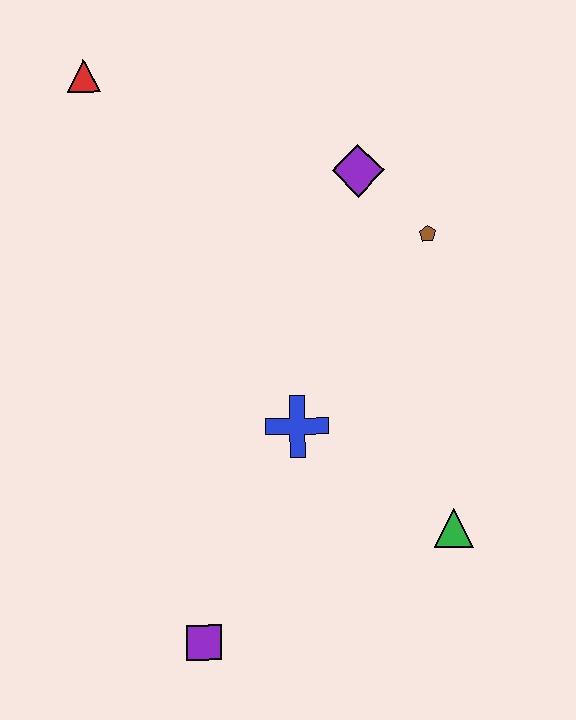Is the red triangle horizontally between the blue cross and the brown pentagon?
No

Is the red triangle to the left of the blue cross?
Yes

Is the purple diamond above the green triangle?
Yes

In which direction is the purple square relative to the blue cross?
The purple square is below the blue cross.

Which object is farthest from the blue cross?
The red triangle is farthest from the blue cross.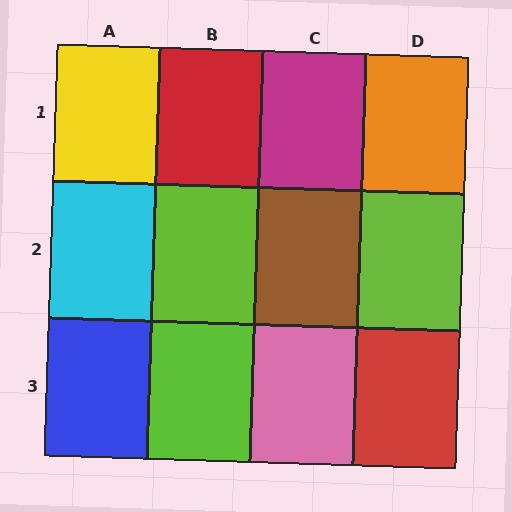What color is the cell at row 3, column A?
Blue.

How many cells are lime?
3 cells are lime.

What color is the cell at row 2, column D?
Lime.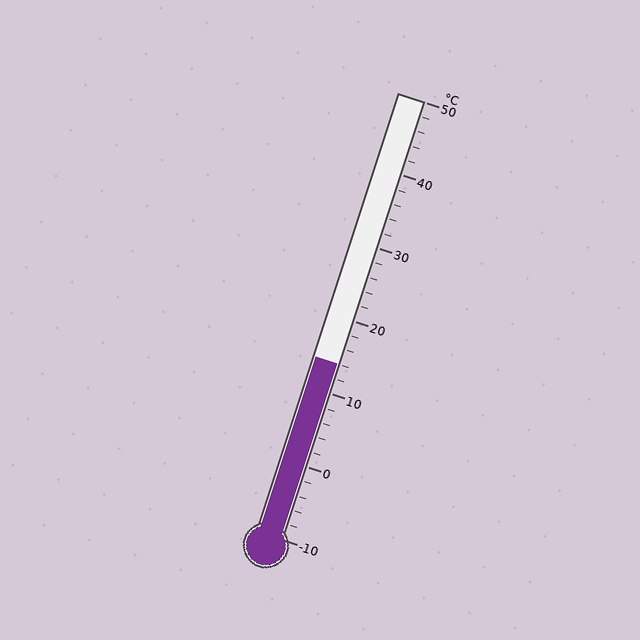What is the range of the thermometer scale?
The thermometer scale ranges from -10°C to 50°C.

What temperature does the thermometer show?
The thermometer shows approximately 14°C.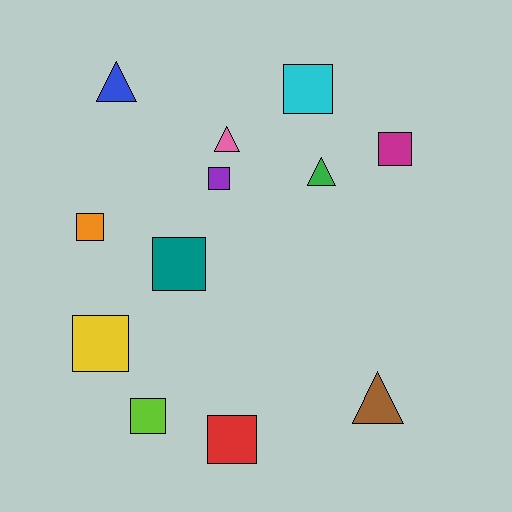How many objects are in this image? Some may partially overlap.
There are 12 objects.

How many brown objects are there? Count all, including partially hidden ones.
There is 1 brown object.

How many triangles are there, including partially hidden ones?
There are 4 triangles.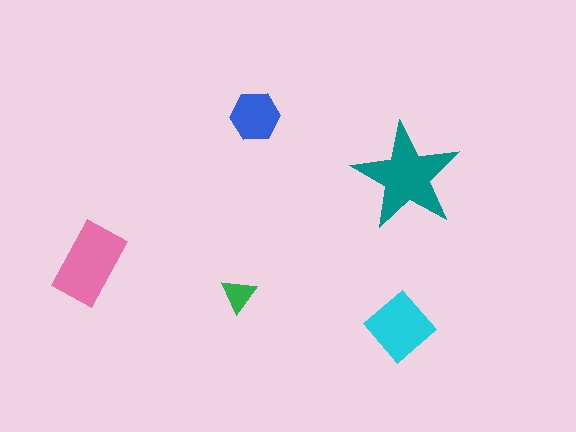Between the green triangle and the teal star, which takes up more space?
The teal star.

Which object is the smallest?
The green triangle.